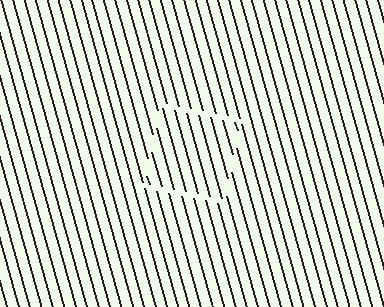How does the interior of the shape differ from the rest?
The interior of the shape contains the same grating, shifted by half a period — the contour is defined by the phase discontinuity where line-ends from the inner and outer gratings abut.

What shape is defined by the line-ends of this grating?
An illusory square. The interior of the shape contains the same grating, shifted by half a period — the contour is defined by the phase discontinuity where line-ends from the inner and outer gratings abut.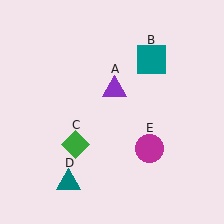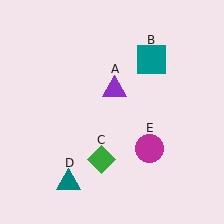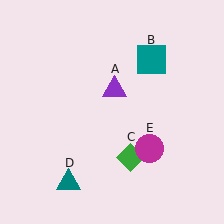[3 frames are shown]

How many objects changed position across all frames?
1 object changed position: green diamond (object C).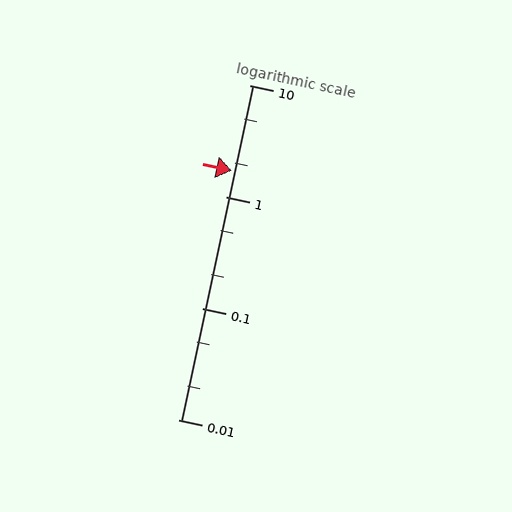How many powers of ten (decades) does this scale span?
The scale spans 3 decades, from 0.01 to 10.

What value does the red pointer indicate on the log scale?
The pointer indicates approximately 1.7.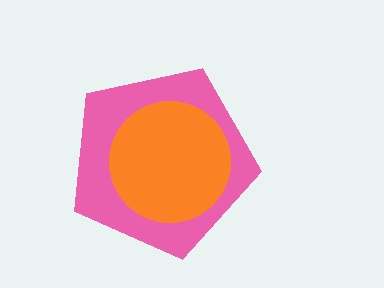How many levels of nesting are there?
2.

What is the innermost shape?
The orange circle.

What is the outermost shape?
The pink pentagon.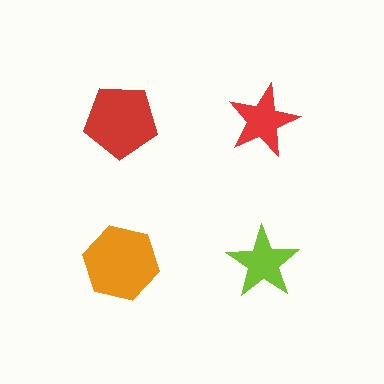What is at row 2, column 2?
A lime star.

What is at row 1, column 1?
A red pentagon.